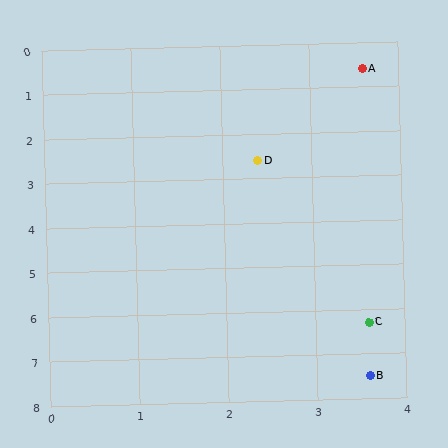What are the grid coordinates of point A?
Point A is at approximately (3.6, 0.6).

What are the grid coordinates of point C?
Point C is at approximately (3.6, 6.3).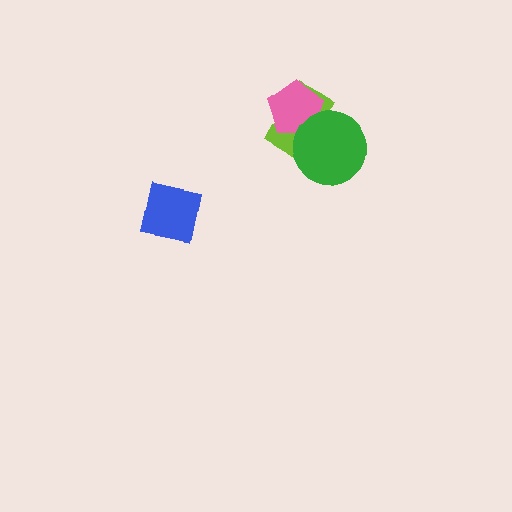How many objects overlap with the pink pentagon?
2 objects overlap with the pink pentagon.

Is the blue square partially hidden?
No, no other shape covers it.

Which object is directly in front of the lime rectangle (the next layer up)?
The pink pentagon is directly in front of the lime rectangle.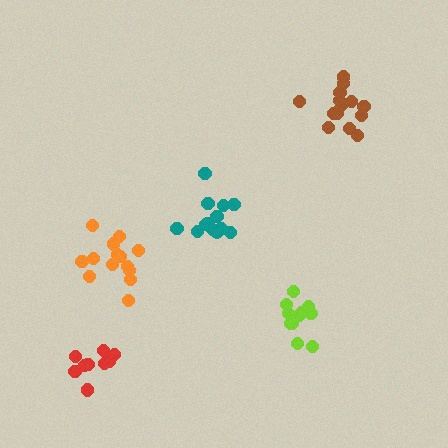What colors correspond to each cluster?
The clusters are colored: teal, lime, orange, brown, red.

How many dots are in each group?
Group 1: 13 dots, Group 2: 12 dots, Group 3: 14 dots, Group 4: 15 dots, Group 5: 9 dots (63 total).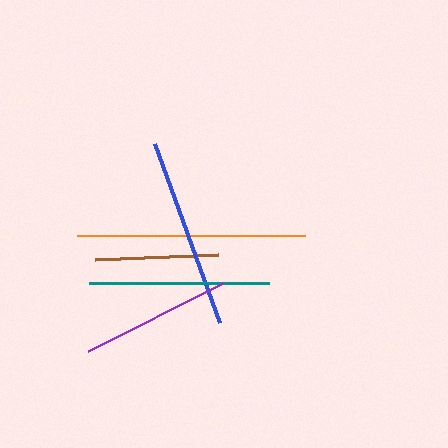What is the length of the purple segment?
The purple segment is approximately 151 pixels long.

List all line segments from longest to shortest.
From longest to shortest: orange, blue, teal, purple, brown.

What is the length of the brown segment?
The brown segment is approximately 122 pixels long.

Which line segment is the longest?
The orange line is the longest at approximately 228 pixels.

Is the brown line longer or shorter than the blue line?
The blue line is longer than the brown line.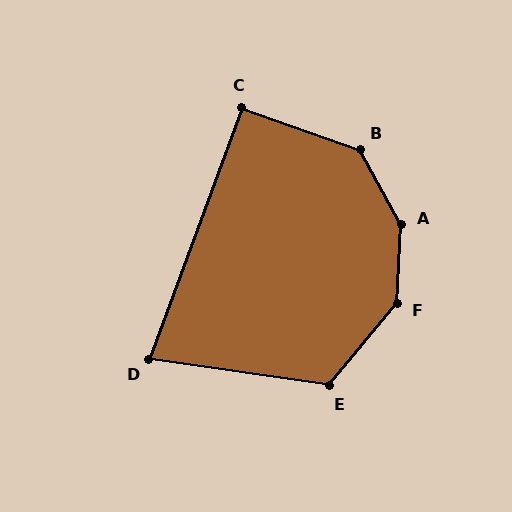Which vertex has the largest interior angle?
A, at approximately 148 degrees.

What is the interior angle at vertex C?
Approximately 91 degrees (approximately right).